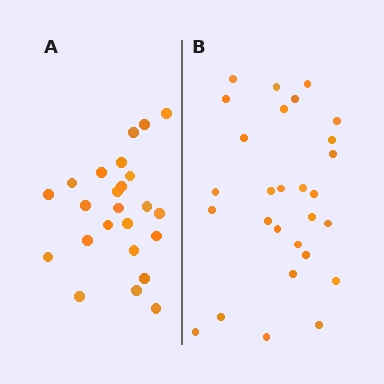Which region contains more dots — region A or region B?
Region B (the right region) has more dots.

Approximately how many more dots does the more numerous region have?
Region B has about 4 more dots than region A.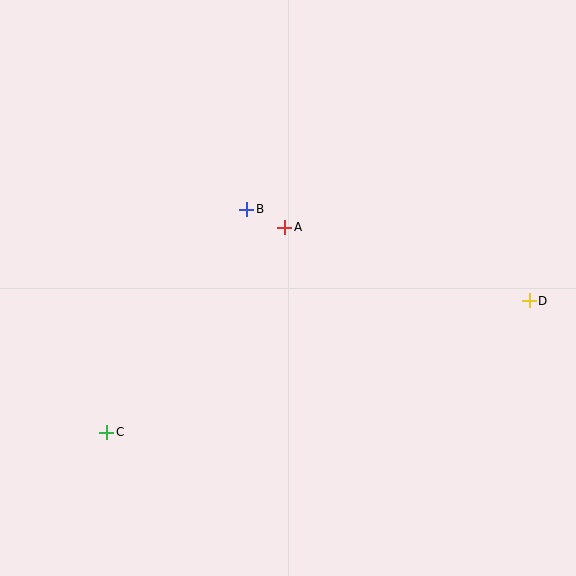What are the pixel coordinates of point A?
Point A is at (285, 227).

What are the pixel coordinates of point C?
Point C is at (107, 432).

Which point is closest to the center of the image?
Point A at (285, 227) is closest to the center.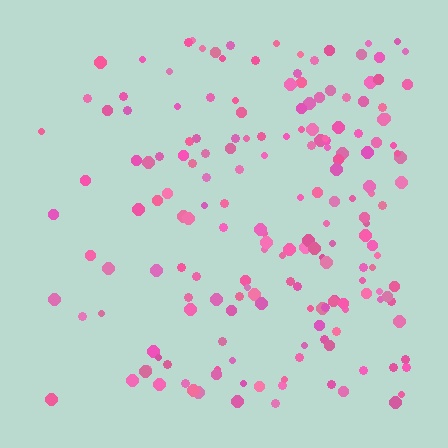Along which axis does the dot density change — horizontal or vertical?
Horizontal.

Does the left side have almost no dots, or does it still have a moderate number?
Still a moderate number, just noticeably fewer than the right.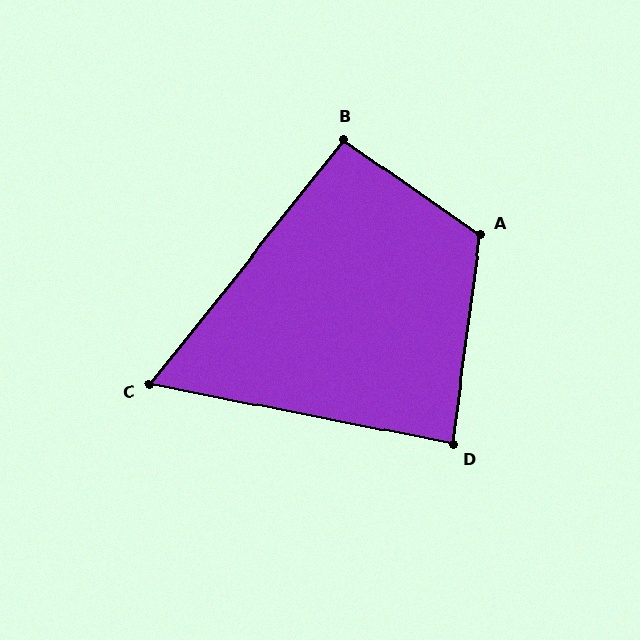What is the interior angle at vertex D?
Approximately 86 degrees (approximately right).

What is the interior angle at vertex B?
Approximately 94 degrees (approximately right).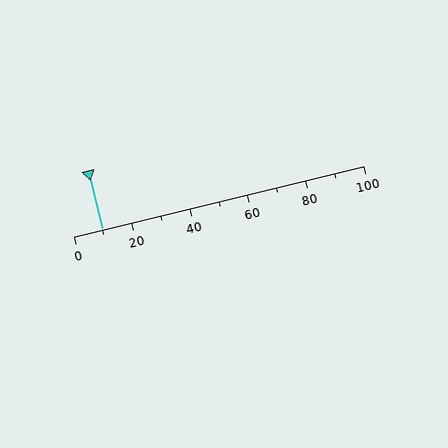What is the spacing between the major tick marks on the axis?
The major ticks are spaced 20 apart.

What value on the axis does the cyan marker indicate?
The marker indicates approximately 10.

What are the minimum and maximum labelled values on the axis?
The axis runs from 0 to 100.